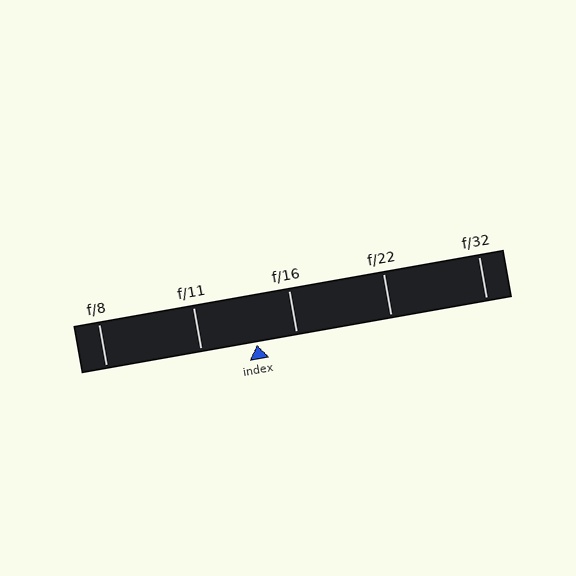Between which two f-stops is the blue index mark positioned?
The index mark is between f/11 and f/16.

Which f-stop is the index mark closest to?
The index mark is closest to f/16.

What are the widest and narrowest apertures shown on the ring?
The widest aperture shown is f/8 and the narrowest is f/32.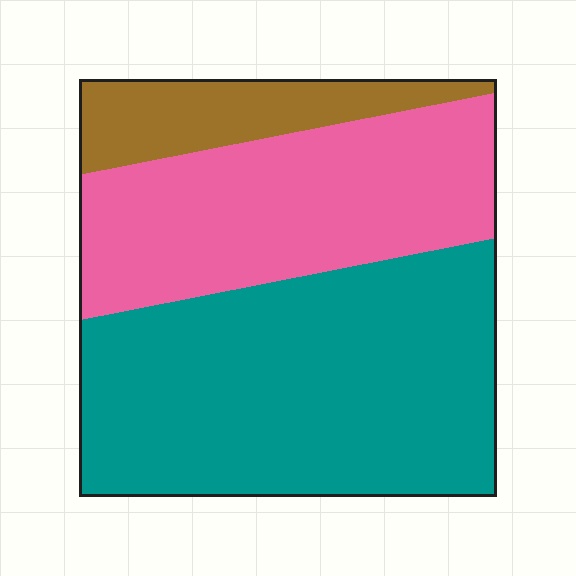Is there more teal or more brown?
Teal.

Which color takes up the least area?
Brown, at roughly 15%.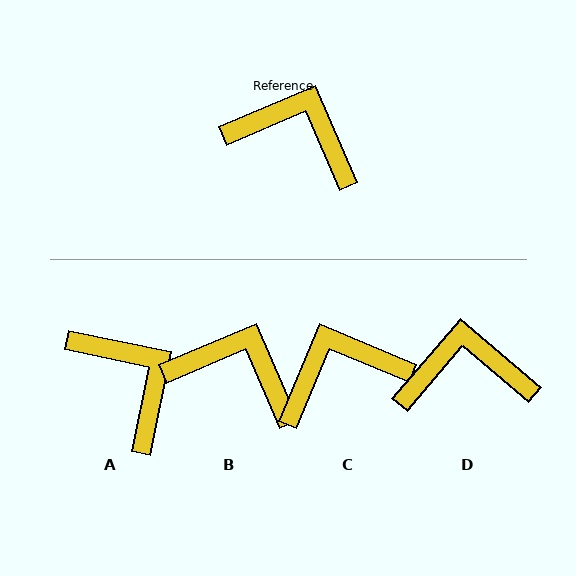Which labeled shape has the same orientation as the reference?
B.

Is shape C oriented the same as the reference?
No, it is off by about 44 degrees.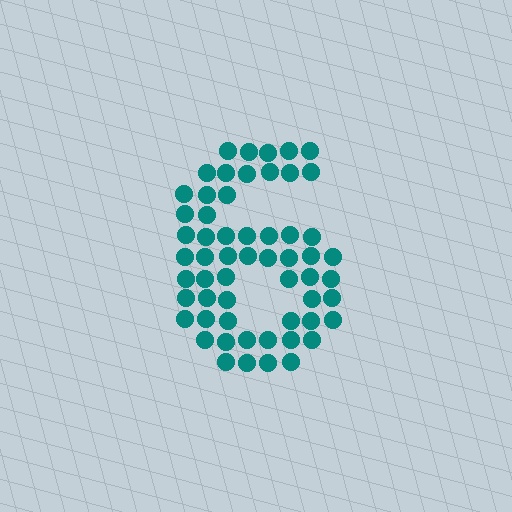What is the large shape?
The large shape is the digit 6.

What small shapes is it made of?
It is made of small circles.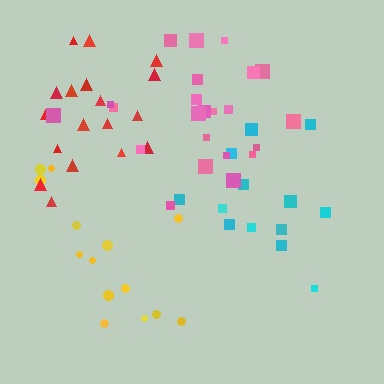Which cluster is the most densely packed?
Pink.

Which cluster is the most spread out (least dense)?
Cyan.